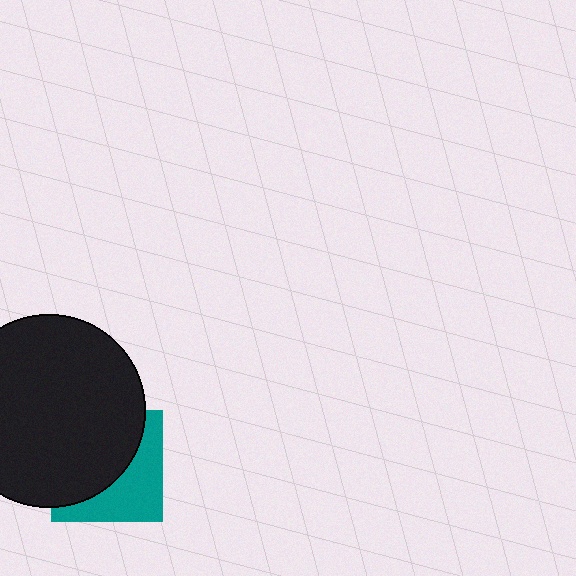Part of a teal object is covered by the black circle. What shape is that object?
It is a square.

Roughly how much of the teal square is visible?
A small part of it is visible (roughly 42%).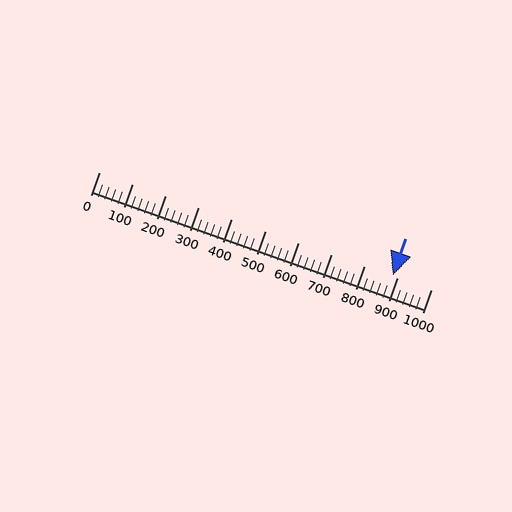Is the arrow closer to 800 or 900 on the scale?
The arrow is closer to 900.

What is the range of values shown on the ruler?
The ruler shows values from 0 to 1000.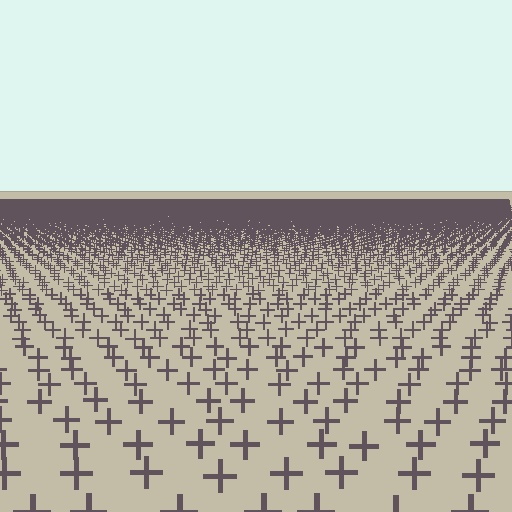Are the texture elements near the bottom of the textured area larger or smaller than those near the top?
Larger. Near the bottom, elements are closer to the viewer and appear at a bigger on-screen size.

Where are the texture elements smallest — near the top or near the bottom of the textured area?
Near the top.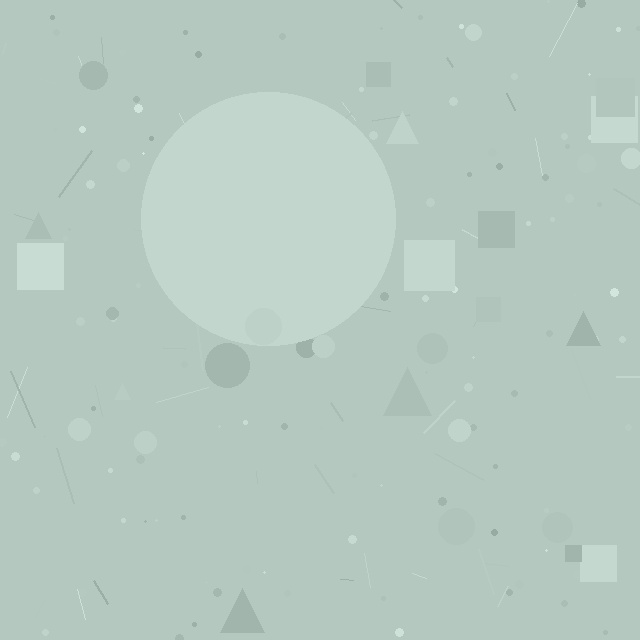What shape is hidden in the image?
A circle is hidden in the image.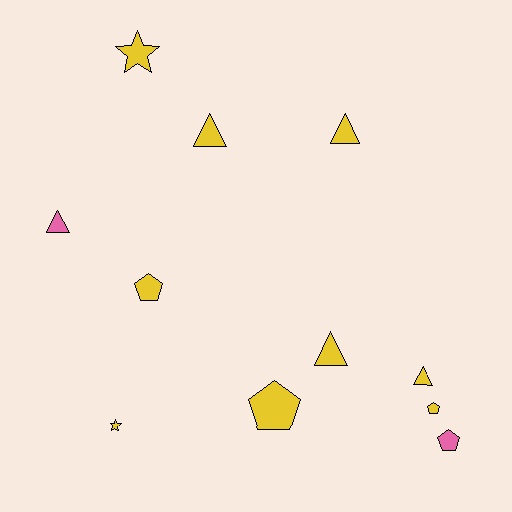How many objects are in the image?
There are 11 objects.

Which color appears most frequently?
Yellow, with 9 objects.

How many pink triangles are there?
There is 1 pink triangle.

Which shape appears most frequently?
Triangle, with 5 objects.